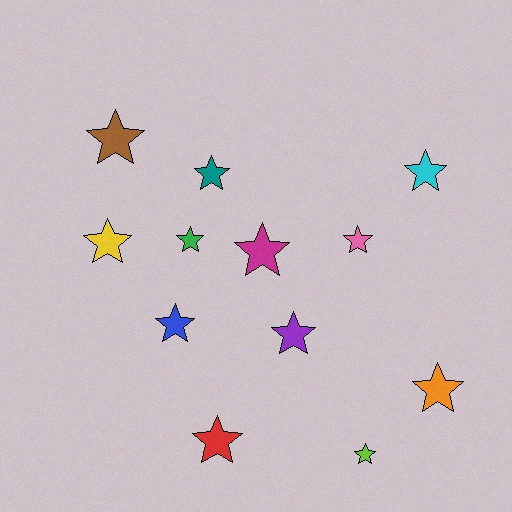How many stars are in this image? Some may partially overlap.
There are 12 stars.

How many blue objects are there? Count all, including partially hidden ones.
There is 1 blue object.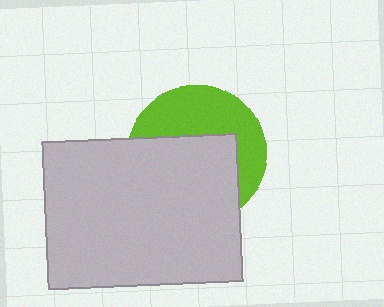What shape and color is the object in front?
The object in front is a light gray rectangle.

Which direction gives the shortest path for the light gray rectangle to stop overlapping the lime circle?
Moving down gives the shortest separation.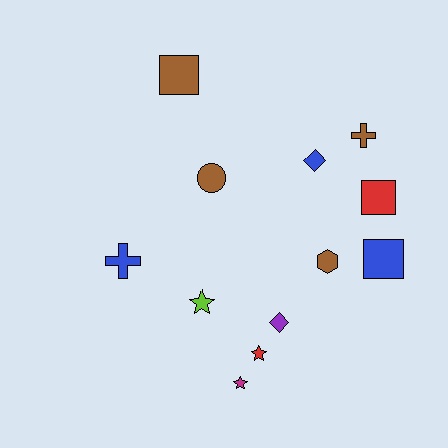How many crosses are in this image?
There are 2 crosses.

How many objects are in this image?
There are 12 objects.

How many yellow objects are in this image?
There are no yellow objects.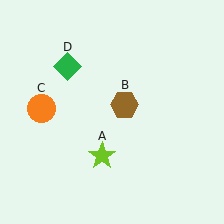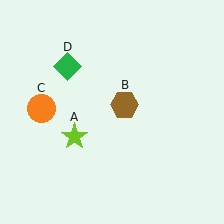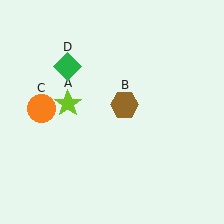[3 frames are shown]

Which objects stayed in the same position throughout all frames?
Brown hexagon (object B) and orange circle (object C) and green diamond (object D) remained stationary.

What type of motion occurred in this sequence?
The lime star (object A) rotated clockwise around the center of the scene.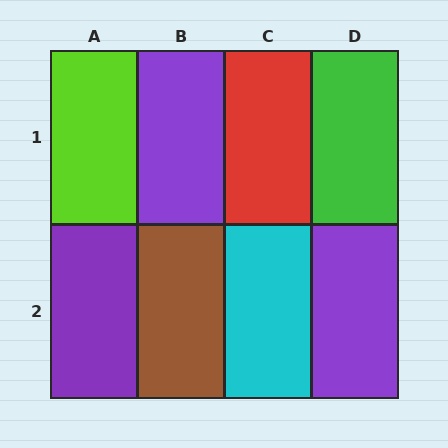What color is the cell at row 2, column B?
Brown.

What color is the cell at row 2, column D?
Purple.